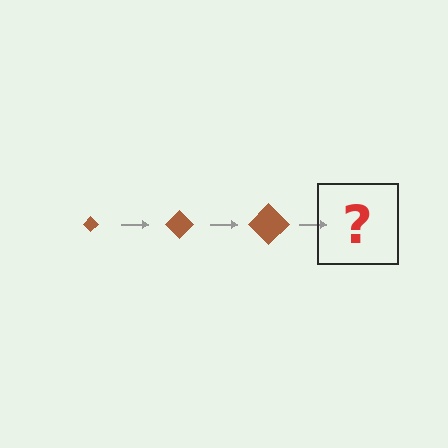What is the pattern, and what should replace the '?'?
The pattern is that the diamond gets progressively larger each step. The '?' should be a brown diamond, larger than the previous one.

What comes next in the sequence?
The next element should be a brown diamond, larger than the previous one.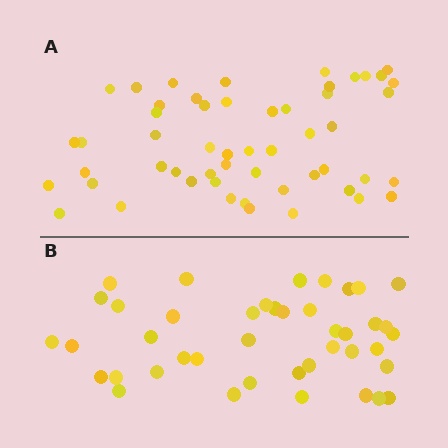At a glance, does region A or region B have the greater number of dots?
Region A (the top region) has more dots.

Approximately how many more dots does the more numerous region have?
Region A has roughly 12 or so more dots than region B.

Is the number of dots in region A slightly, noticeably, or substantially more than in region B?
Region A has noticeably more, but not dramatically so. The ratio is roughly 1.3 to 1.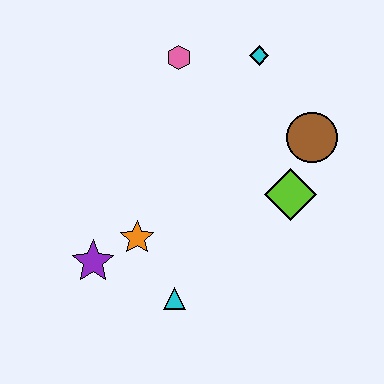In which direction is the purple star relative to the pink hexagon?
The purple star is below the pink hexagon.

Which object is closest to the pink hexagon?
The cyan diamond is closest to the pink hexagon.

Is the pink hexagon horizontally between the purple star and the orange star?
No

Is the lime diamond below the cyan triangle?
No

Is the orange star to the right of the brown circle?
No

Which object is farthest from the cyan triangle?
The cyan diamond is farthest from the cyan triangle.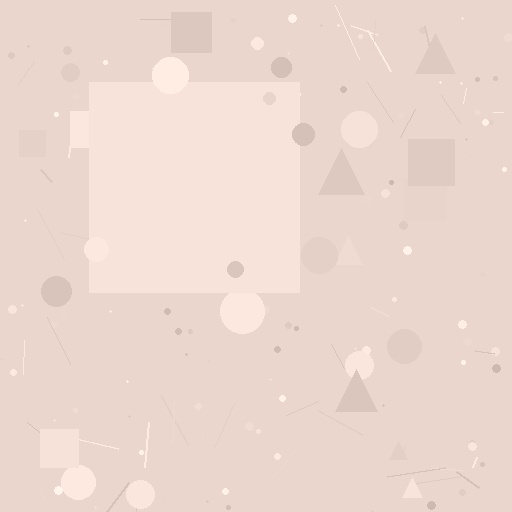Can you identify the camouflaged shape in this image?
The camouflaged shape is a square.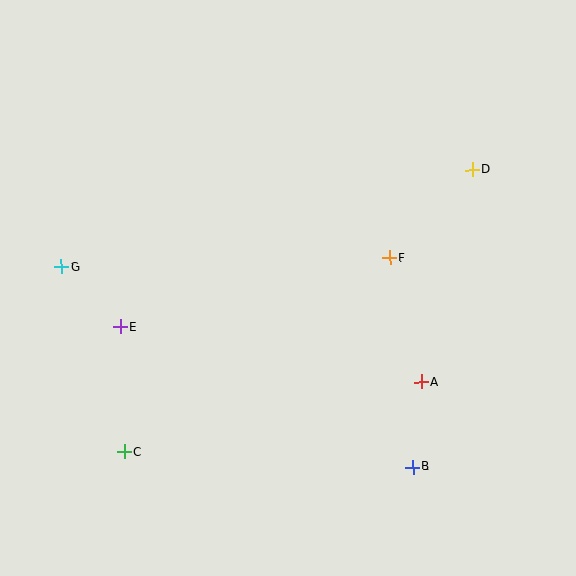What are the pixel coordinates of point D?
Point D is at (472, 170).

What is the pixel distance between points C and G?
The distance between C and G is 195 pixels.